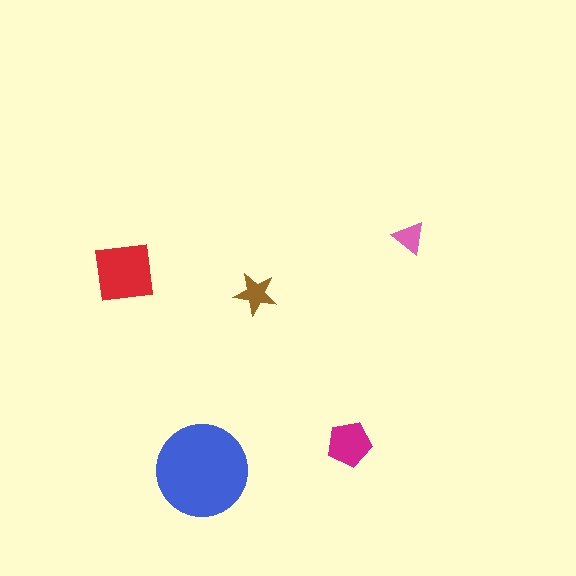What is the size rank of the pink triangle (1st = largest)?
5th.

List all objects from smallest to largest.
The pink triangle, the brown star, the magenta pentagon, the red square, the blue circle.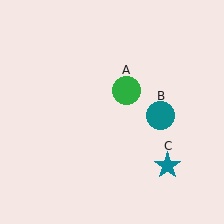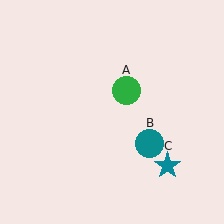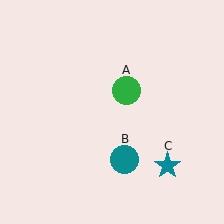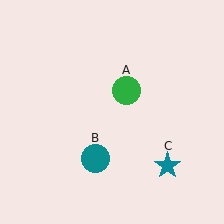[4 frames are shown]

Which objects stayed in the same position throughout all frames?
Green circle (object A) and teal star (object C) remained stationary.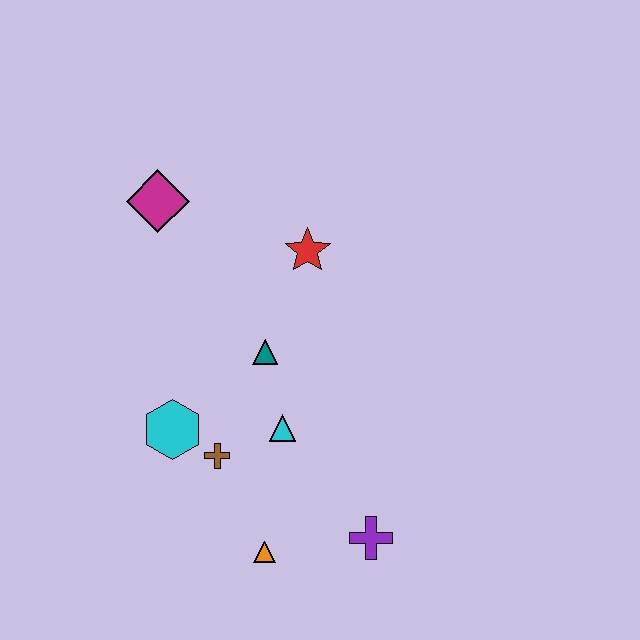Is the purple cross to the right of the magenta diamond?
Yes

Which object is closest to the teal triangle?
The cyan triangle is closest to the teal triangle.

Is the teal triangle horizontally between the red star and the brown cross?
Yes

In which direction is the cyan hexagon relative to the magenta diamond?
The cyan hexagon is below the magenta diamond.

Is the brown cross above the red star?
No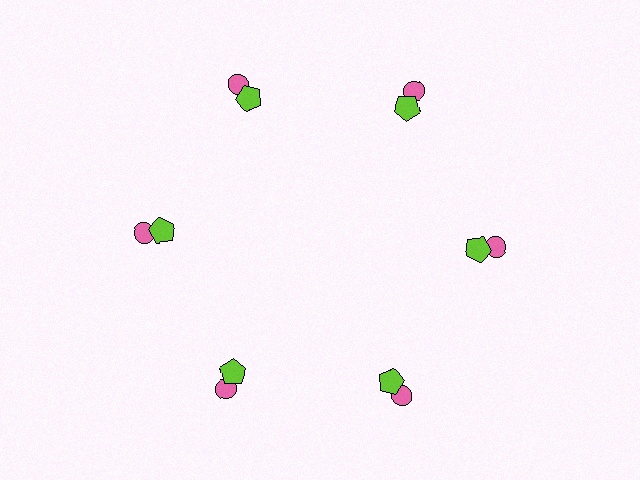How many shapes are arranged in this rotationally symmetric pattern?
There are 12 shapes, arranged in 6 groups of 2.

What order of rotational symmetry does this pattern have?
This pattern has 6-fold rotational symmetry.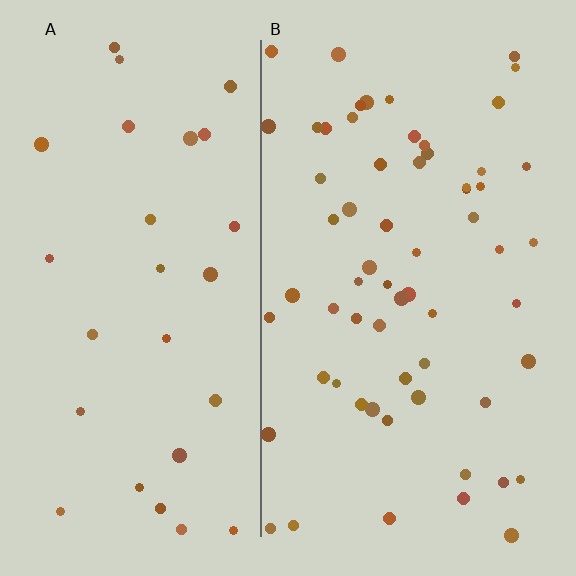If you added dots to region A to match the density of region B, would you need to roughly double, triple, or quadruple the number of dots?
Approximately double.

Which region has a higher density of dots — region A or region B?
B (the right).